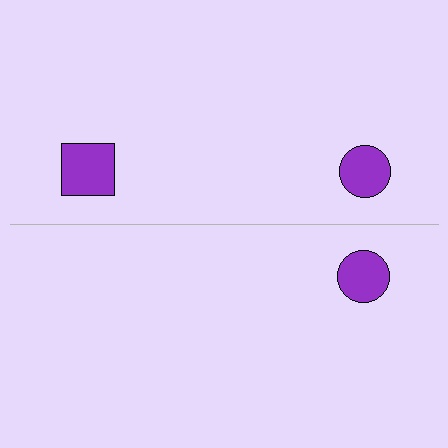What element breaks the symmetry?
A purple square is missing from the bottom side.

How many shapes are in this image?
There are 3 shapes in this image.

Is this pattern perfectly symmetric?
No, the pattern is not perfectly symmetric. A purple square is missing from the bottom side.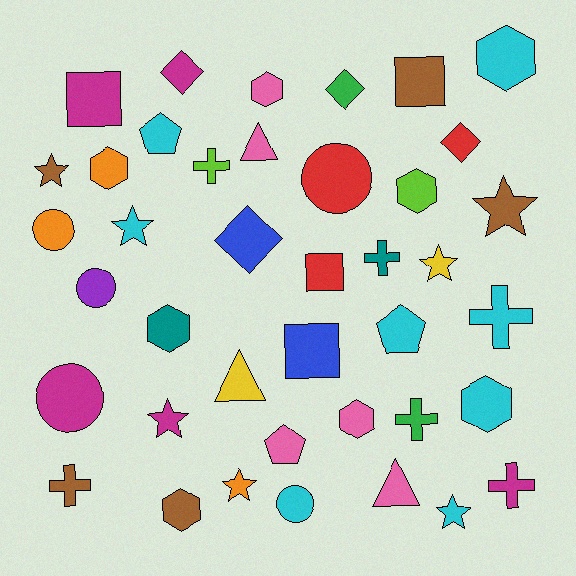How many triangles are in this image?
There are 3 triangles.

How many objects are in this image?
There are 40 objects.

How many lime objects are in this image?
There are 2 lime objects.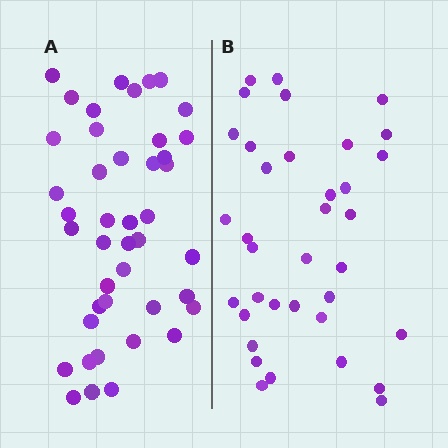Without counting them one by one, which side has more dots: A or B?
Region A (the left region) has more dots.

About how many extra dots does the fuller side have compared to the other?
Region A has roughly 8 or so more dots than region B.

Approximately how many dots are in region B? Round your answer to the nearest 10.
About 40 dots. (The exact count is 36, which rounds to 40.)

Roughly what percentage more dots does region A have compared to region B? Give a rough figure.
About 20% more.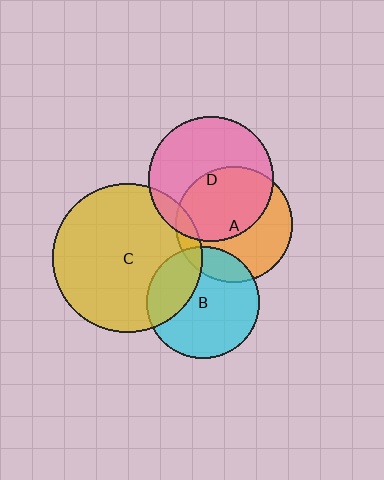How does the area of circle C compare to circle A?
Approximately 1.7 times.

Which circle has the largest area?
Circle C (yellow).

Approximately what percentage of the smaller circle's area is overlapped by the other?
Approximately 30%.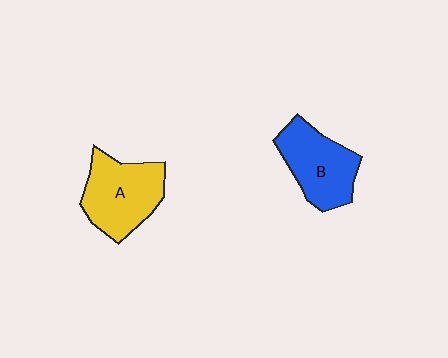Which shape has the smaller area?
Shape B (blue).